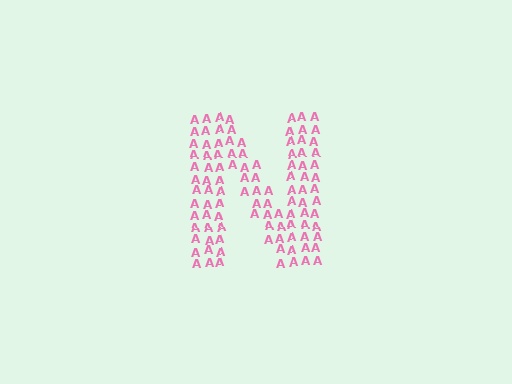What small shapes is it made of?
It is made of small letter A's.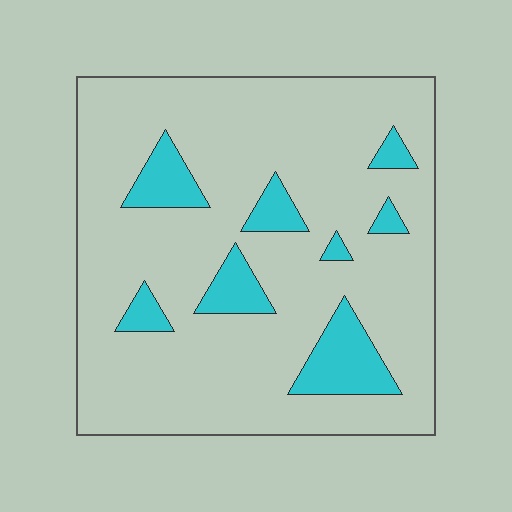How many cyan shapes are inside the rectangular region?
8.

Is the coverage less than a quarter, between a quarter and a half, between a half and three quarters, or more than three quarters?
Less than a quarter.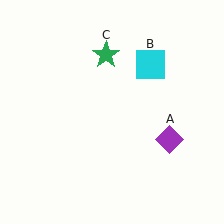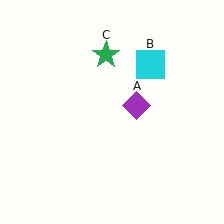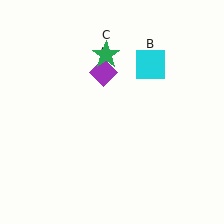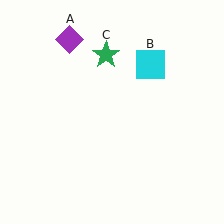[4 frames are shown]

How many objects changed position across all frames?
1 object changed position: purple diamond (object A).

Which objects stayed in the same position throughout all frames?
Cyan square (object B) and green star (object C) remained stationary.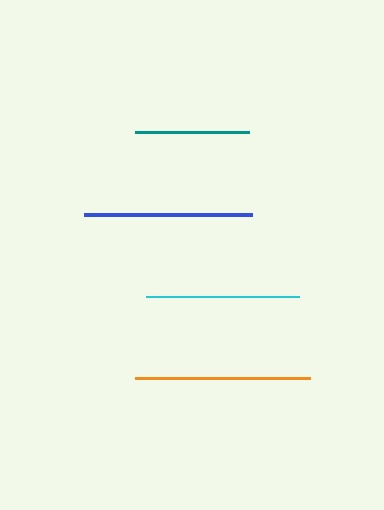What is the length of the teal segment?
The teal segment is approximately 114 pixels long.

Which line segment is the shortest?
The teal line is the shortest at approximately 114 pixels.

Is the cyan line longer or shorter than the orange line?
The orange line is longer than the cyan line.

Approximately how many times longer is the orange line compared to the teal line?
The orange line is approximately 1.5 times the length of the teal line.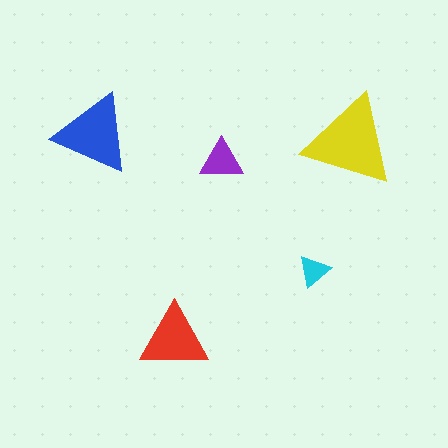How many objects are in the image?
There are 5 objects in the image.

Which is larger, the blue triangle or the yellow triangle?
The yellow one.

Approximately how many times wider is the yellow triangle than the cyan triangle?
About 3 times wider.